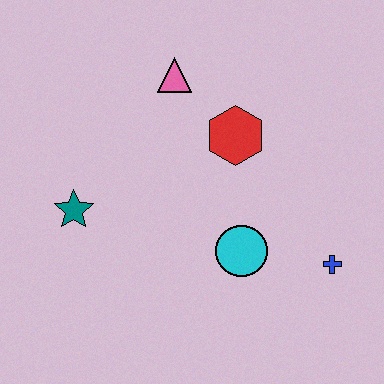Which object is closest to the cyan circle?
The blue cross is closest to the cyan circle.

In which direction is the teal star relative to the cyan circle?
The teal star is to the left of the cyan circle.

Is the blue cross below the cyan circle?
Yes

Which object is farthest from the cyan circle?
The pink triangle is farthest from the cyan circle.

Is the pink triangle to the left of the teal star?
No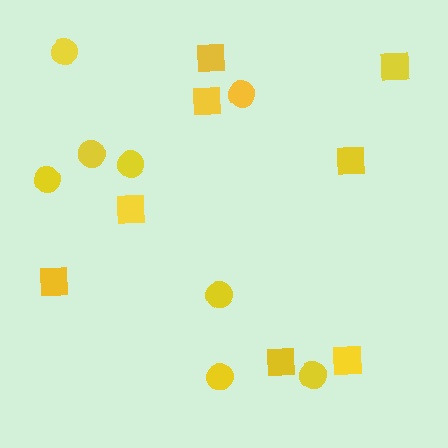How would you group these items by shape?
There are 2 groups: one group of squares (8) and one group of circles (8).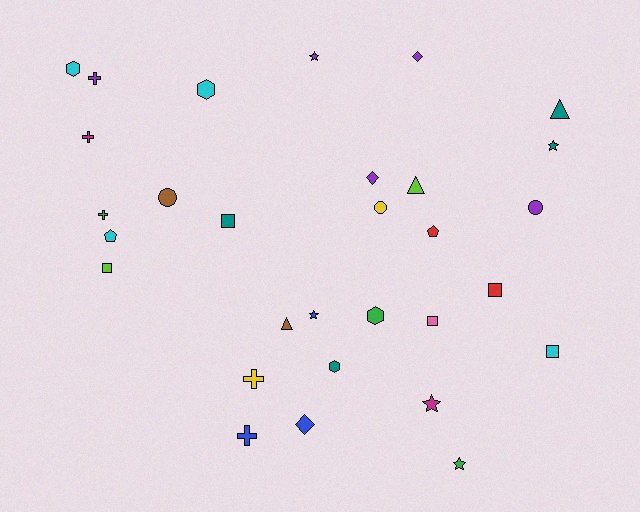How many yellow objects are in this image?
There are 2 yellow objects.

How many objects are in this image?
There are 30 objects.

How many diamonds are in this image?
There are 3 diamonds.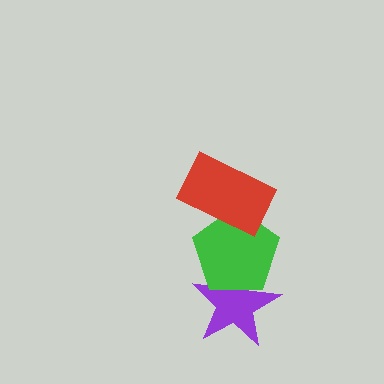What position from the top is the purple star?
The purple star is 3rd from the top.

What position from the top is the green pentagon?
The green pentagon is 2nd from the top.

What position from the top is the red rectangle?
The red rectangle is 1st from the top.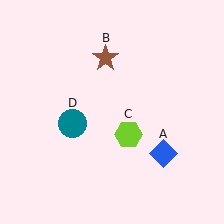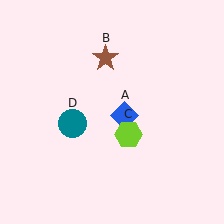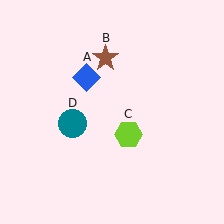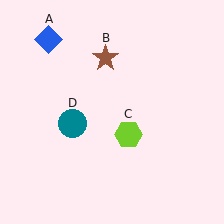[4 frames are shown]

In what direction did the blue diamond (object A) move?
The blue diamond (object A) moved up and to the left.